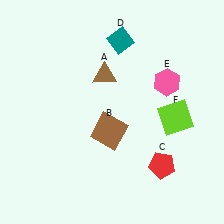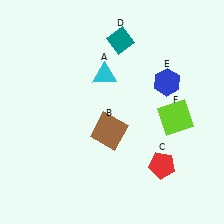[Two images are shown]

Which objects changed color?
A changed from brown to cyan. E changed from pink to blue.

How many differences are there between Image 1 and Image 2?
There are 2 differences between the two images.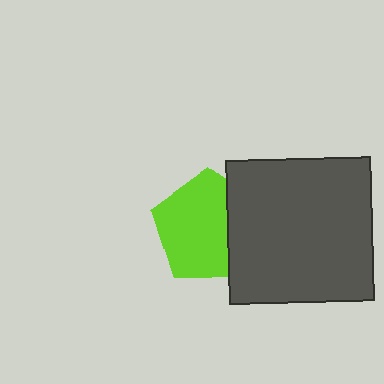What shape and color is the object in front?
The object in front is a dark gray square.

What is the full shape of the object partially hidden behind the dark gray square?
The partially hidden object is a lime pentagon.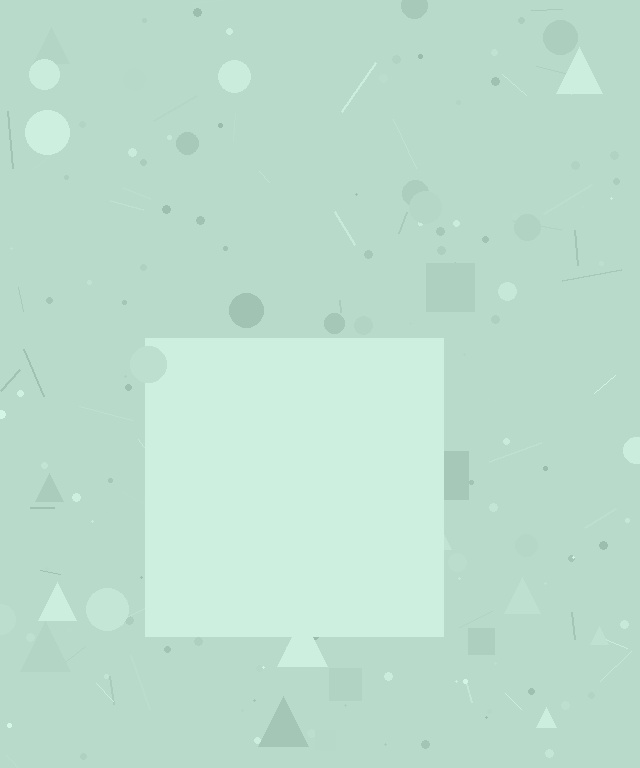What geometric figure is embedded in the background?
A square is embedded in the background.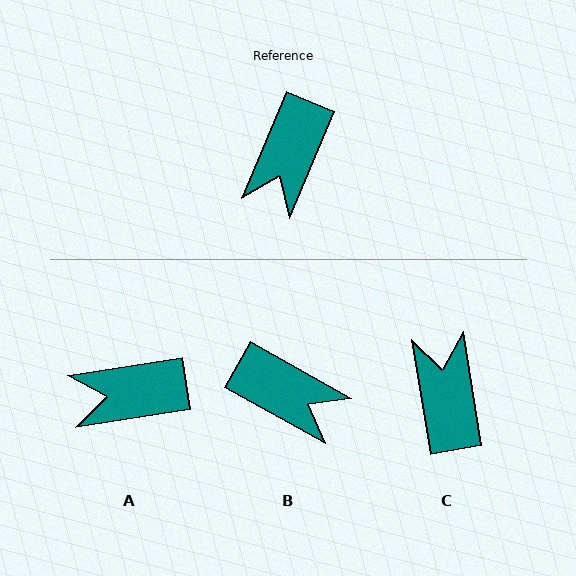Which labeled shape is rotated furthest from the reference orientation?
C, about 148 degrees away.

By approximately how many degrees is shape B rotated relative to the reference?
Approximately 83 degrees counter-clockwise.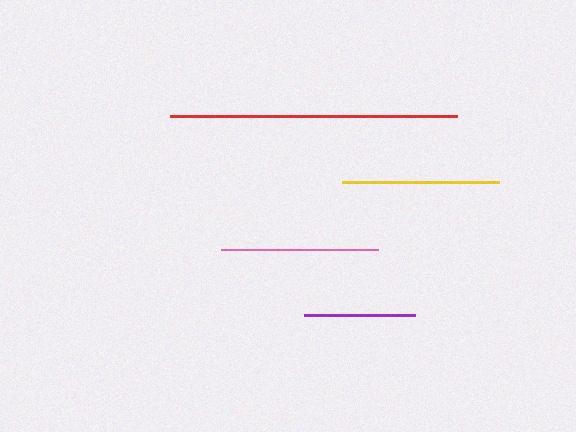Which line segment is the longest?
The red line is the longest at approximately 287 pixels.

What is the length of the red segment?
The red segment is approximately 287 pixels long.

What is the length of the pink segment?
The pink segment is approximately 158 pixels long.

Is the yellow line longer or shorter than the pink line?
The pink line is longer than the yellow line.